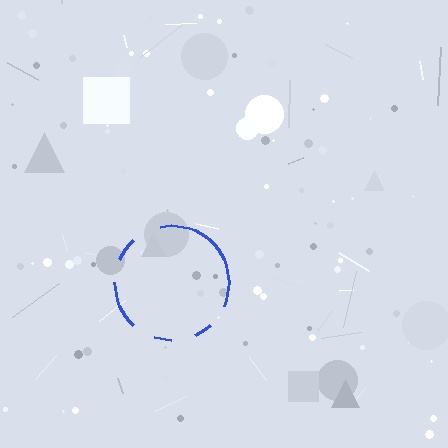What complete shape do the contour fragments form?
The contour fragments form a circle.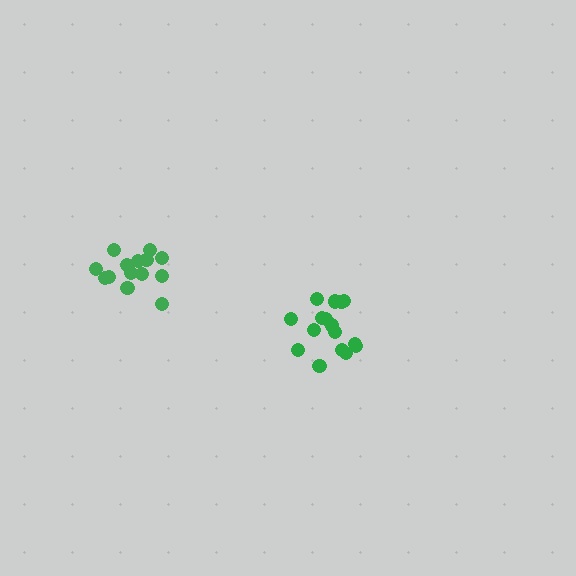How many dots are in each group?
Group 1: 14 dots, Group 2: 17 dots (31 total).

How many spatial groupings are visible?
There are 2 spatial groupings.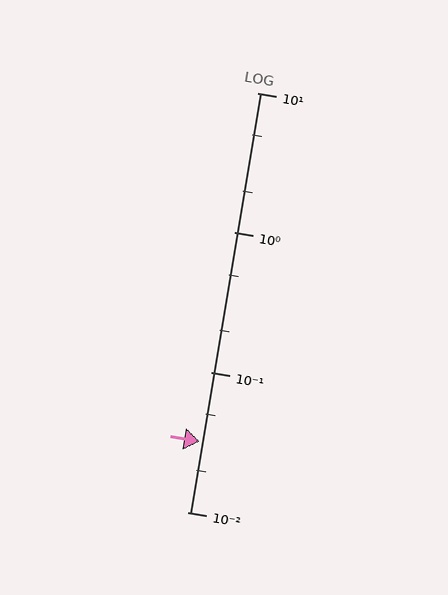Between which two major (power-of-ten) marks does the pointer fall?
The pointer is between 0.01 and 0.1.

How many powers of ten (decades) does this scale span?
The scale spans 3 decades, from 0.01 to 10.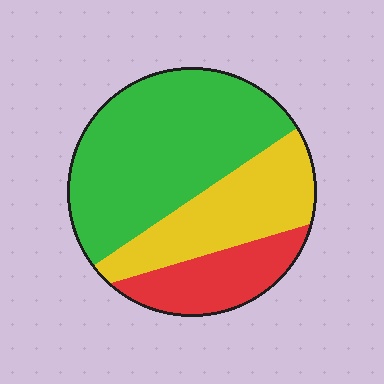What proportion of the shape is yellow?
Yellow takes up about one quarter (1/4) of the shape.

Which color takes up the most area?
Green, at roughly 55%.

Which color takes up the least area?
Red, at roughly 20%.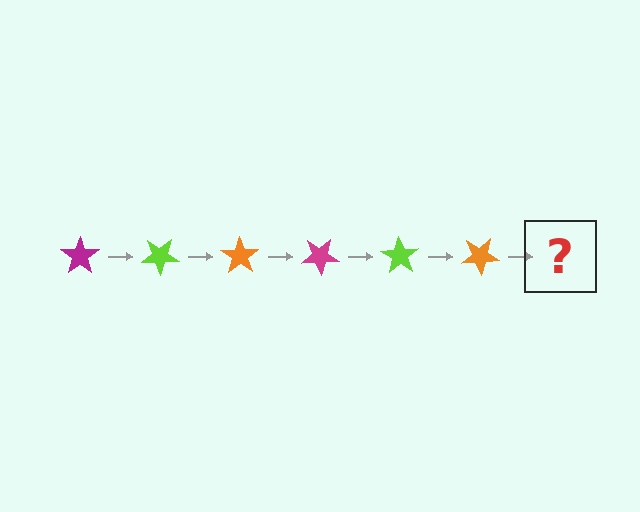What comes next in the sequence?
The next element should be a magenta star, rotated 210 degrees from the start.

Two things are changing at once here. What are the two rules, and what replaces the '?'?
The two rules are that it rotates 35 degrees each step and the color cycles through magenta, lime, and orange. The '?' should be a magenta star, rotated 210 degrees from the start.